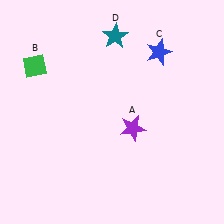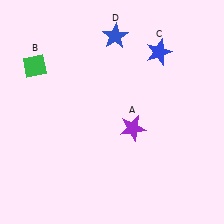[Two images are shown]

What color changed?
The star (D) changed from teal in Image 1 to blue in Image 2.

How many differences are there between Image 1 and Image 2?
There is 1 difference between the two images.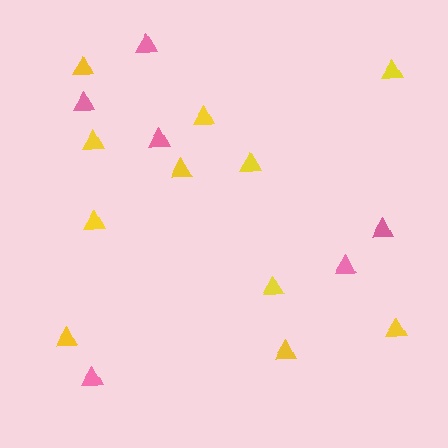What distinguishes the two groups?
There are 2 groups: one group of yellow triangles (11) and one group of pink triangles (6).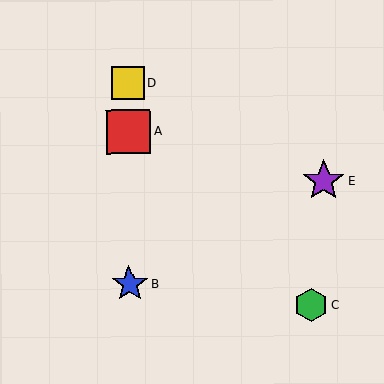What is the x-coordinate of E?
Object E is at x≈324.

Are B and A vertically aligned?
Yes, both are at x≈129.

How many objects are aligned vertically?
3 objects (A, B, D) are aligned vertically.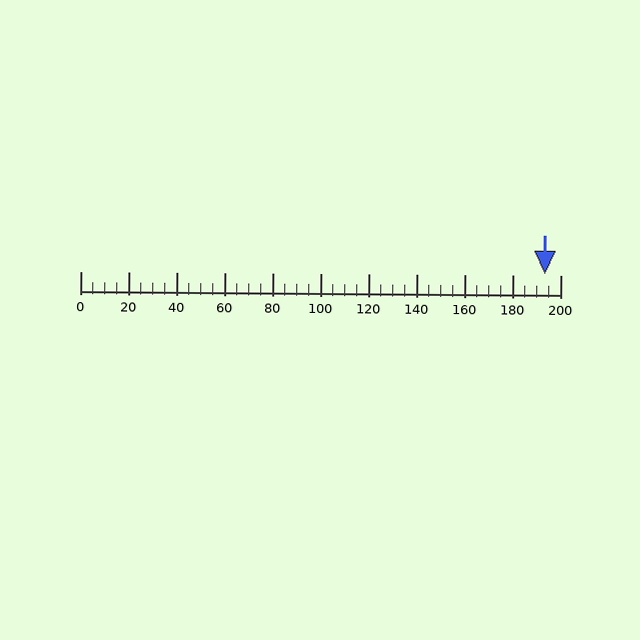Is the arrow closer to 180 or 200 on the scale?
The arrow is closer to 200.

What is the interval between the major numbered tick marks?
The major tick marks are spaced 20 units apart.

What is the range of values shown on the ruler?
The ruler shows values from 0 to 200.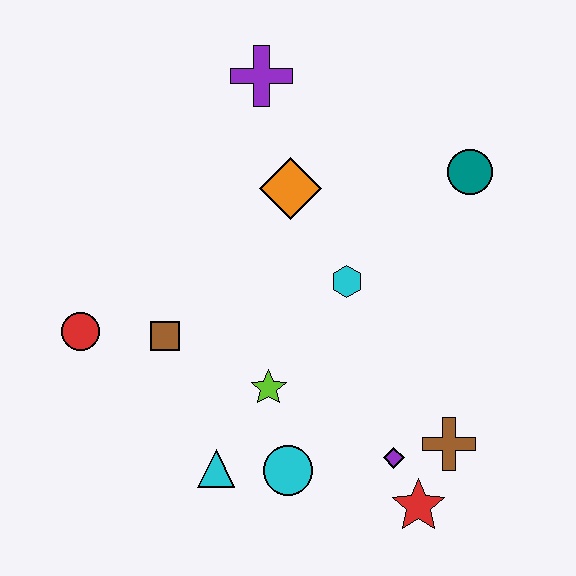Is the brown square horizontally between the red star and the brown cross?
No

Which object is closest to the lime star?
The cyan circle is closest to the lime star.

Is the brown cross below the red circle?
Yes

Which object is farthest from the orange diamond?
The red star is farthest from the orange diamond.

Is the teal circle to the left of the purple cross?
No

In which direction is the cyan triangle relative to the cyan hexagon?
The cyan triangle is below the cyan hexagon.